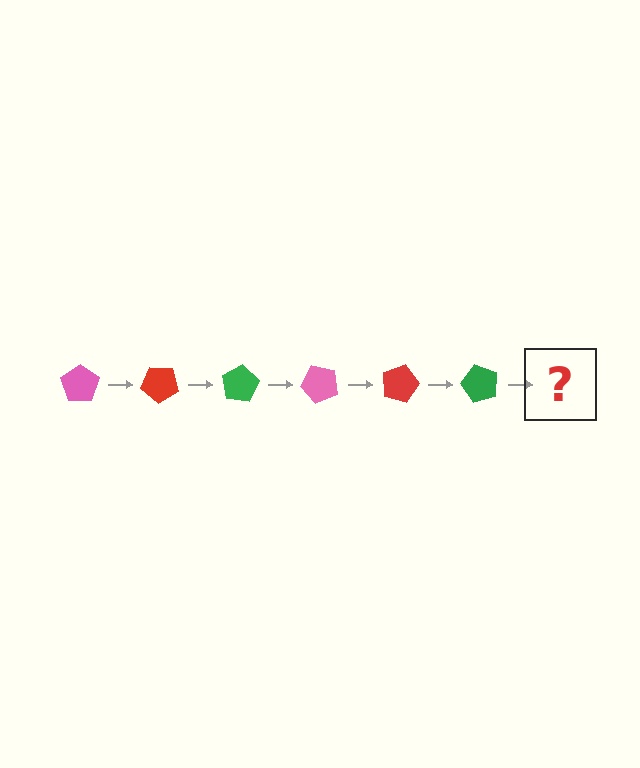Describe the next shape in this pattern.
It should be a pink pentagon, rotated 240 degrees from the start.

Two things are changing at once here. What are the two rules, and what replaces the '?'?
The two rules are that it rotates 40 degrees each step and the color cycles through pink, red, and green. The '?' should be a pink pentagon, rotated 240 degrees from the start.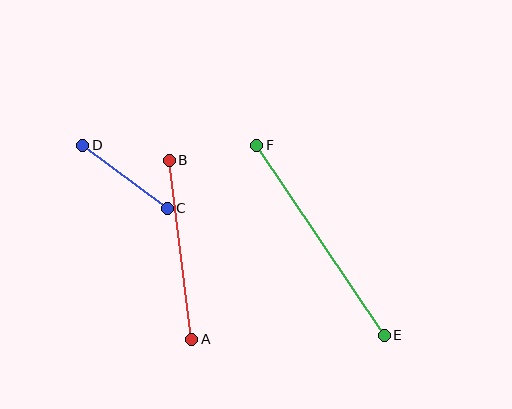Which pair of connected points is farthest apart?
Points E and F are farthest apart.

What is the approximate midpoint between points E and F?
The midpoint is at approximately (321, 240) pixels.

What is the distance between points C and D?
The distance is approximately 105 pixels.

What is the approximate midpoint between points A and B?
The midpoint is at approximately (180, 250) pixels.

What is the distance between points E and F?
The distance is approximately 229 pixels.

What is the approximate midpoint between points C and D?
The midpoint is at approximately (125, 177) pixels.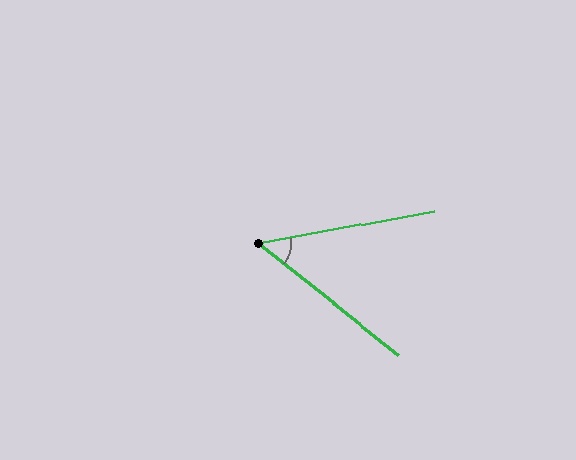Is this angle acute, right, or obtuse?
It is acute.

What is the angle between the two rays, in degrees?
Approximately 49 degrees.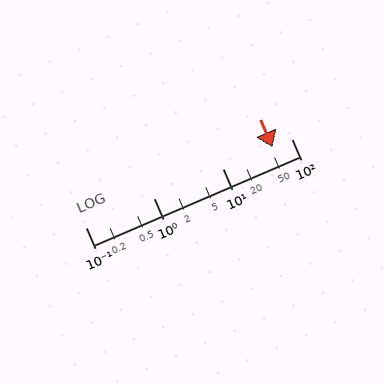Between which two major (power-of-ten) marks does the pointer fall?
The pointer is between 10 and 100.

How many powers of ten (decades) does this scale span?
The scale spans 3 decades, from 0.1 to 100.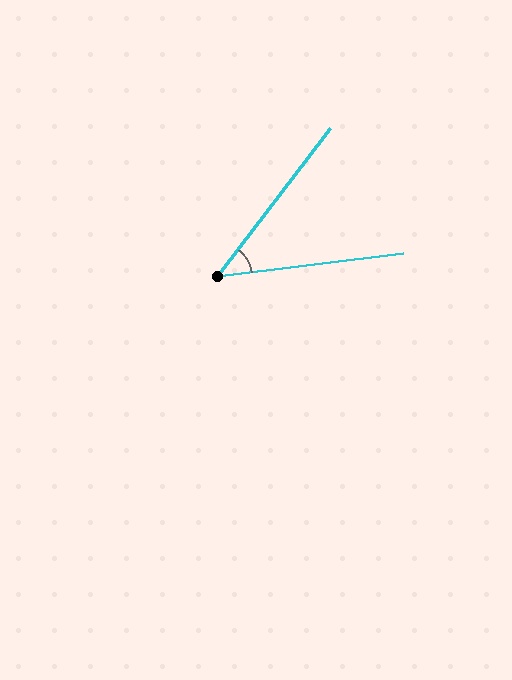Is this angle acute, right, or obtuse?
It is acute.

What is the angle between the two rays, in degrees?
Approximately 46 degrees.